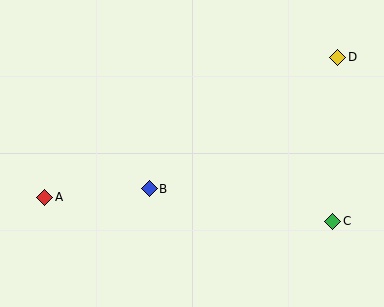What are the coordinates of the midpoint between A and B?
The midpoint between A and B is at (97, 193).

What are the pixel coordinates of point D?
Point D is at (338, 57).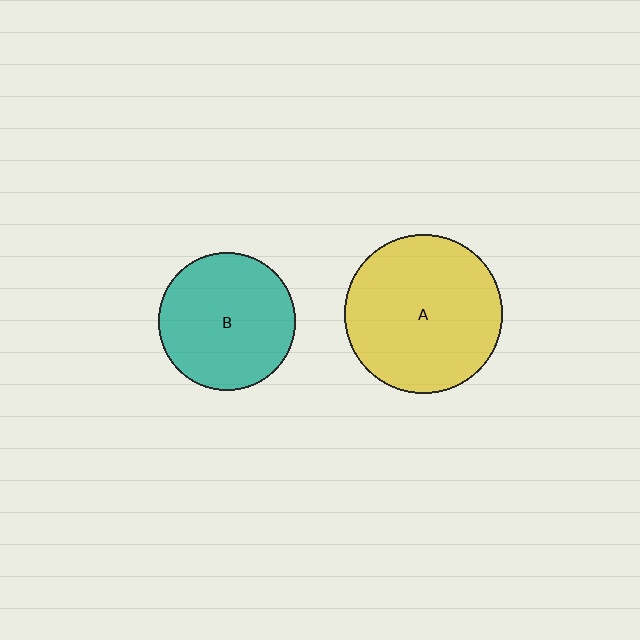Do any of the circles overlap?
No, none of the circles overlap.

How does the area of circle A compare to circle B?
Approximately 1.3 times.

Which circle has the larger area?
Circle A (yellow).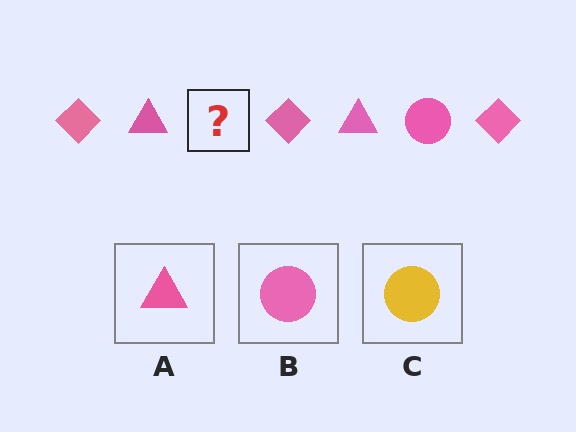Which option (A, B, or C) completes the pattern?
B.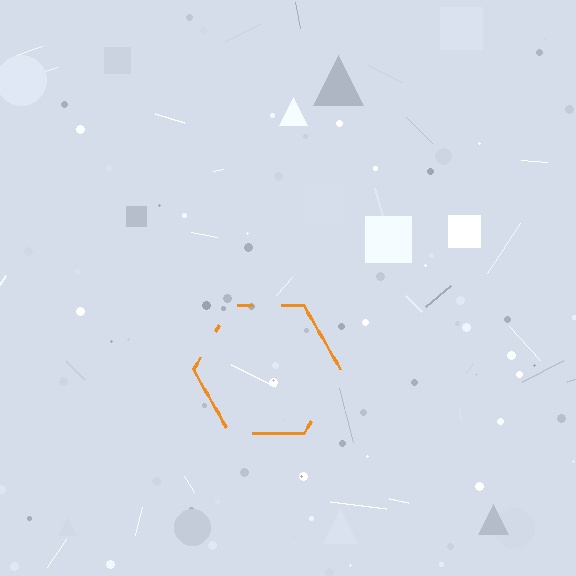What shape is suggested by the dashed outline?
The dashed outline suggests a hexagon.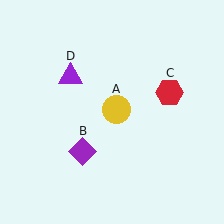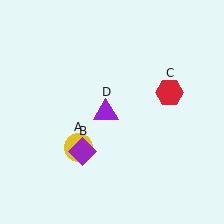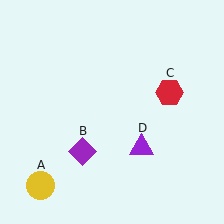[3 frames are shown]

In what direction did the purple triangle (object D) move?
The purple triangle (object D) moved down and to the right.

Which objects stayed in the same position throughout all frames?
Purple diamond (object B) and red hexagon (object C) remained stationary.